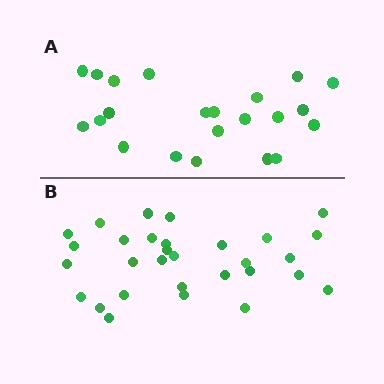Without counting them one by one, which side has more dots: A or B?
Region B (the bottom region) has more dots.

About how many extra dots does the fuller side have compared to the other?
Region B has roughly 8 or so more dots than region A.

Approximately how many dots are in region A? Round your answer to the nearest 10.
About 20 dots. (The exact count is 22, which rounds to 20.)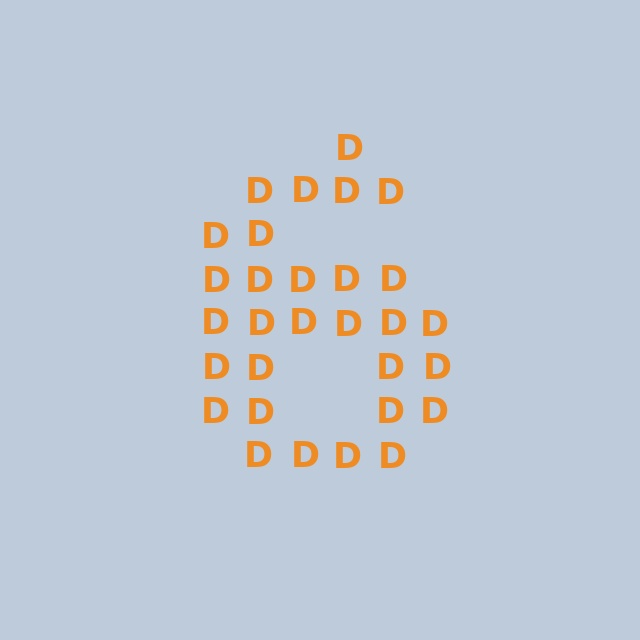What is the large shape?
The large shape is the digit 6.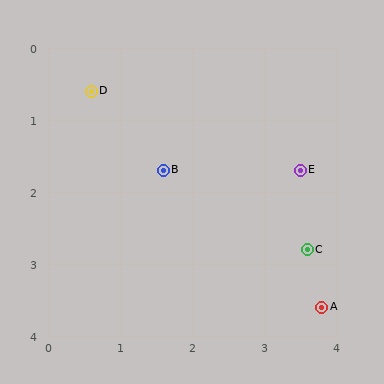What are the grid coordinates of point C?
Point C is at approximately (3.6, 2.8).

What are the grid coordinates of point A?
Point A is at approximately (3.8, 3.6).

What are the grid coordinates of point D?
Point D is at approximately (0.6, 0.6).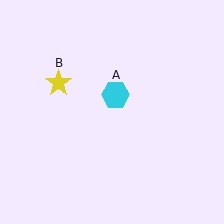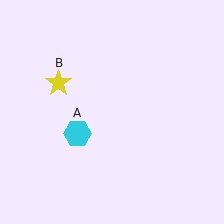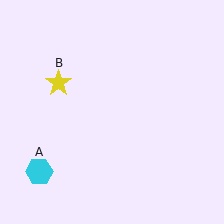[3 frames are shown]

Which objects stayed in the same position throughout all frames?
Yellow star (object B) remained stationary.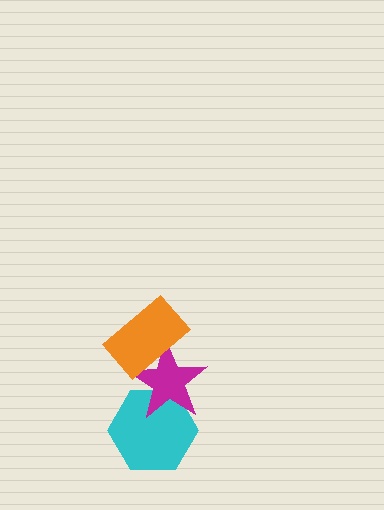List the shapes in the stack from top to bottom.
From top to bottom: the orange rectangle, the magenta star, the cyan hexagon.